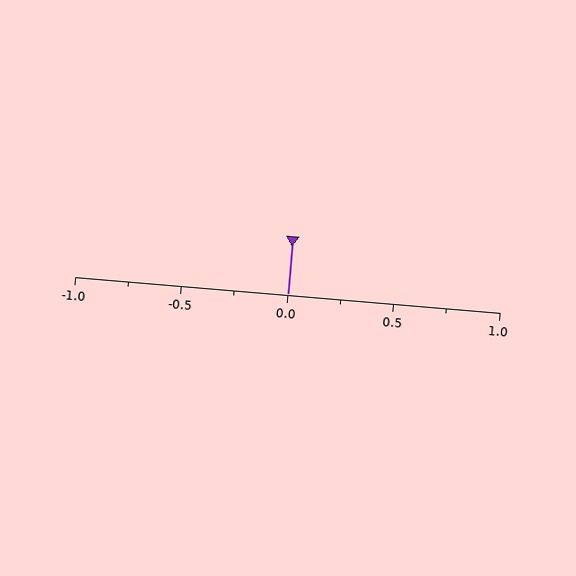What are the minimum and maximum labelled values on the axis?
The axis runs from -1.0 to 1.0.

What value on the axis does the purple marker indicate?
The marker indicates approximately 0.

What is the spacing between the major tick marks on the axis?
The major ticks are spaced 0.5 apart.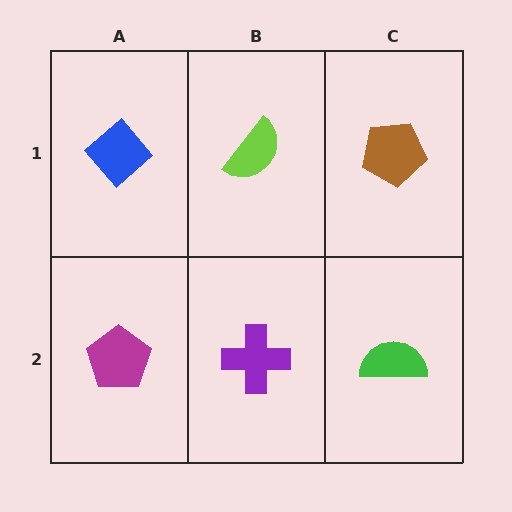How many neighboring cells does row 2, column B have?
3.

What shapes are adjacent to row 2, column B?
A lime semicircle (row 1, column B), a magenta pentagon (row 2, column A), a green semicircle (row 2, column C).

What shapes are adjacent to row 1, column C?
A green semicircle (row 2, column C), a lime semicircle (row 1, column B).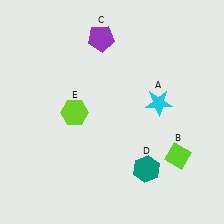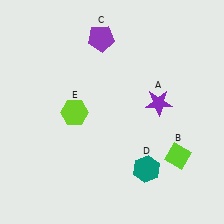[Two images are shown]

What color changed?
The star (A) changed from cyan in Image 1 to purple in Image 2.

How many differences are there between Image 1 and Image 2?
There is 1 difference between the two images.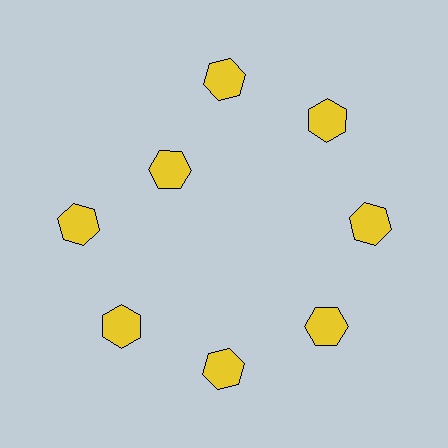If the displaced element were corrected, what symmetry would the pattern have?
It would have 8-fold rotational symmetry — the pattern would map onto itself every 45 degrees.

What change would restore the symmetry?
The symmetry would be restored by moving it outward, back onto the ring so that all 8 hexagons sit at equal angles and equal distance from the center.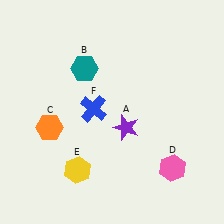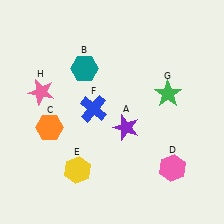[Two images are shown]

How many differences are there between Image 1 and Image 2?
There are 2 differences between the two images.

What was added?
A green star (G), a pink star (H) were added in Image 2.